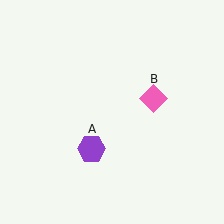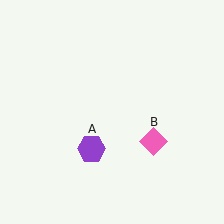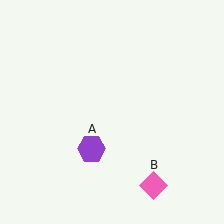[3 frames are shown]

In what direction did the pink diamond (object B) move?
The pink diamond (object B) moved down.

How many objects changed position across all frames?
1 object changed position: pink diamond (object B).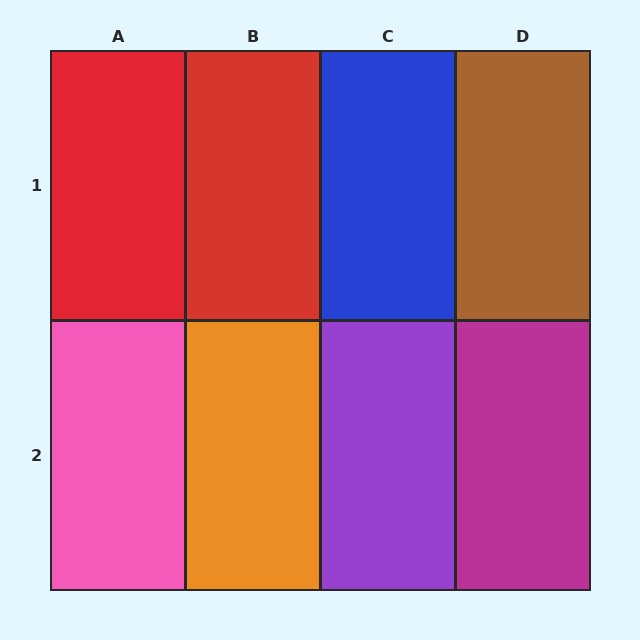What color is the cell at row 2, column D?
Magenta.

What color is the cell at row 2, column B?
Orange.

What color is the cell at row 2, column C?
Purple.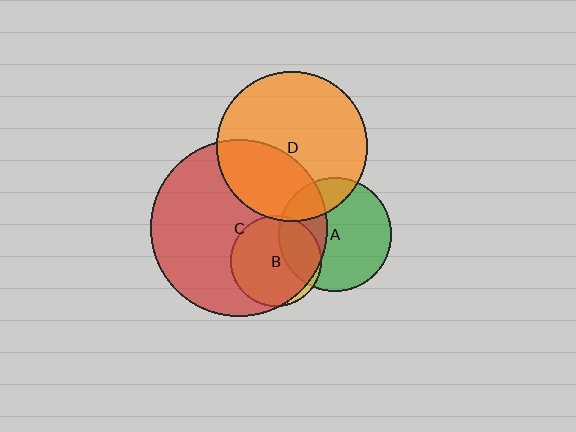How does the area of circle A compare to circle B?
Approximately 1.6 times.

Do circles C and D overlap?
Yes.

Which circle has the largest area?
Circle C (red).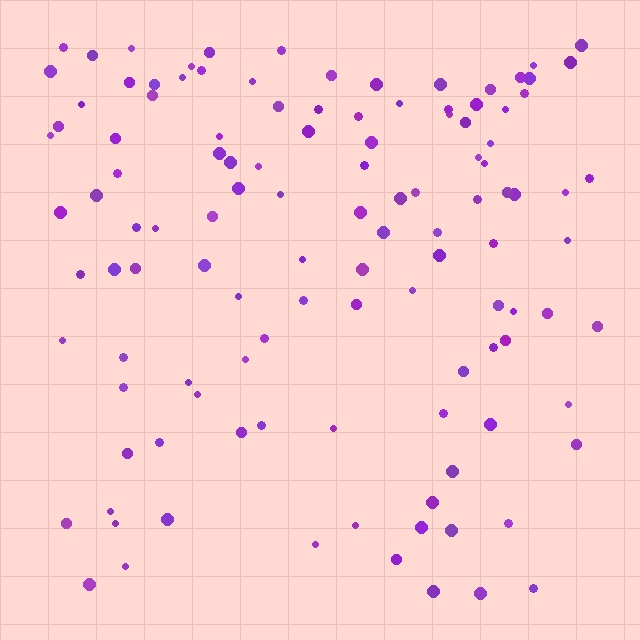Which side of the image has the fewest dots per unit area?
The bottom.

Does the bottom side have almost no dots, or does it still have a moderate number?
Still a moderate number, just noticeably fewer than the top.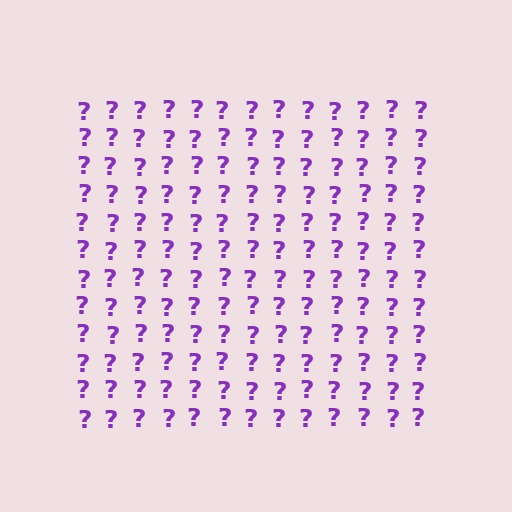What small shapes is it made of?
It is made of small question marks.